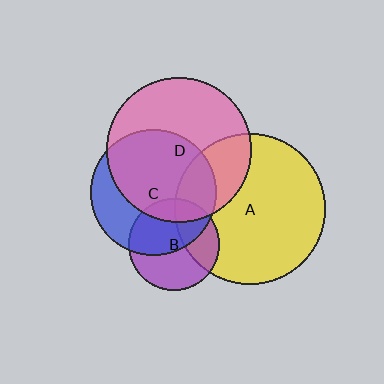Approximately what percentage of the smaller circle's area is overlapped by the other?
Approximately 30%.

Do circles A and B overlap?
Yes.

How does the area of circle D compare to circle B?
Approximately 2.5 times.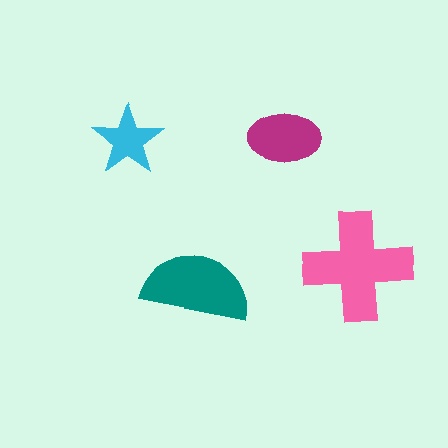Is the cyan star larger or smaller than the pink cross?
Smaller.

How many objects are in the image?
There are 4 objects in the image.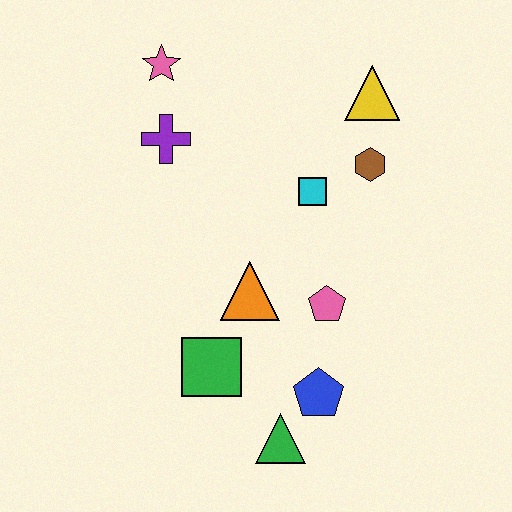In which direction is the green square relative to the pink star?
The green square is below the pink star.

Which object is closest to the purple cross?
The pink star is closest to the purple cross.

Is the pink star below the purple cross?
No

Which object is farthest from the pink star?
The green triangle is farthest from the pink star.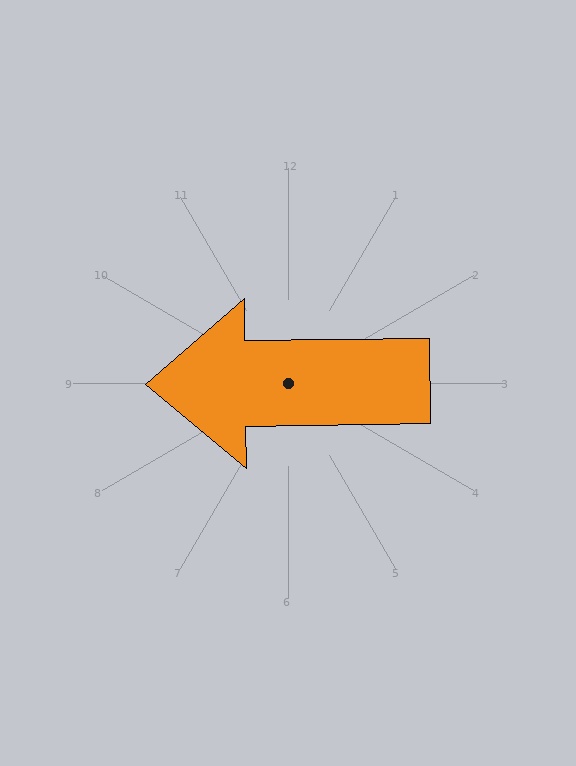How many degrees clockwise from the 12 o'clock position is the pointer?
Approximately 269 degrees.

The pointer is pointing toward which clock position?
Roughly 9 o'clock.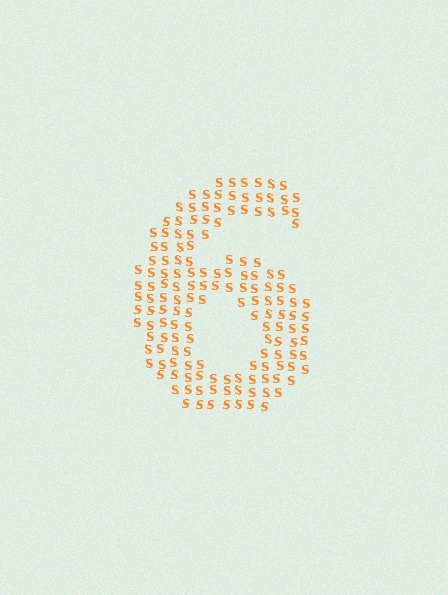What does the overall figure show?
The overall figure shows the digit 6.